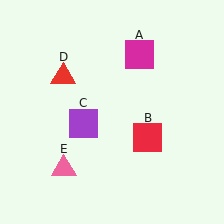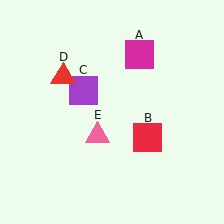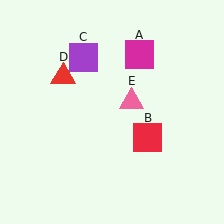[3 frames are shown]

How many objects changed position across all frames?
2 objects changed position: purple square (object C), pink triangle (object E).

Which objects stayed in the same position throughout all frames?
Magenta square (object A) and red square (object B) and red triangle (object D) remained stationary.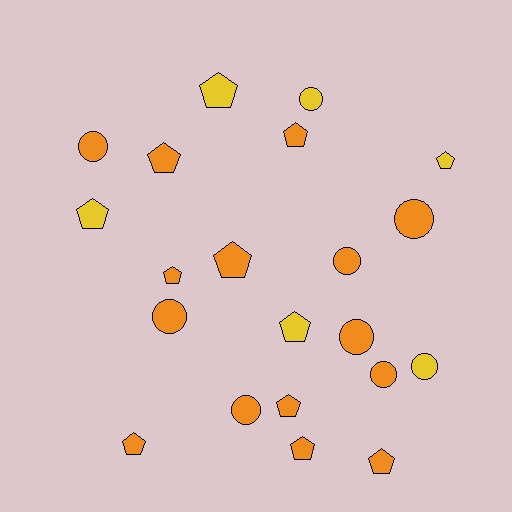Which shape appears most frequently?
Pentagon, with 12 objects.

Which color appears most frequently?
Orange, with 15 objects.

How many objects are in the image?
There are 21 objects.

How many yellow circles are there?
There are 2 yellow circles.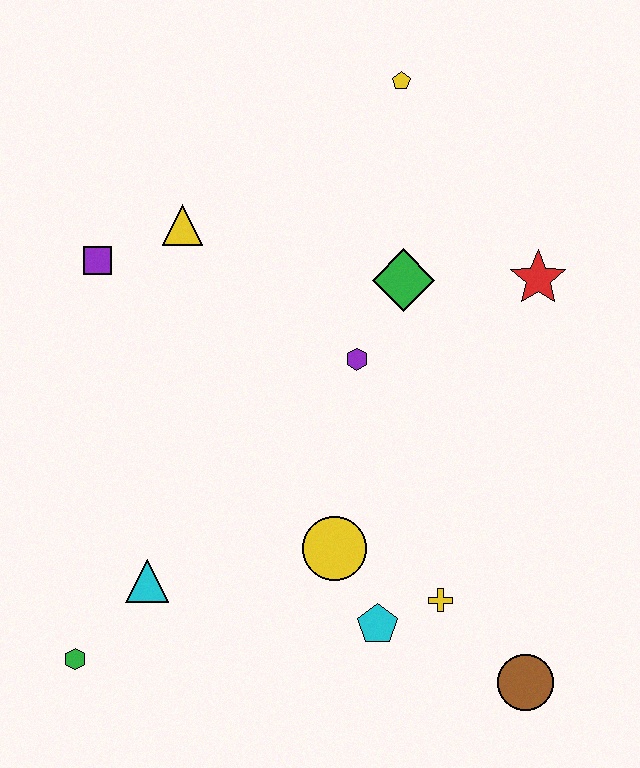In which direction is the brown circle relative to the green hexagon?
The brown circle is to the right of the green hexagon.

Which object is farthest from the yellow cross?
The yellow pentagon is farthest from the yellow cross.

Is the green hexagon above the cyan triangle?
No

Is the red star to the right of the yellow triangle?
Yes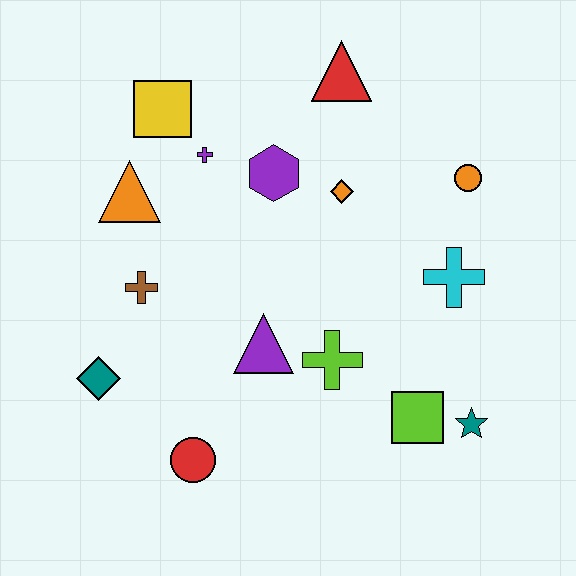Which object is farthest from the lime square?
The yellow square is farthest from the lime square.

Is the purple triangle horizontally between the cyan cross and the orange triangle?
Yes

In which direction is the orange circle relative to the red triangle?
The orange circle is to the right of the red triangle.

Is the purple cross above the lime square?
Yes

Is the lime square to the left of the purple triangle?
No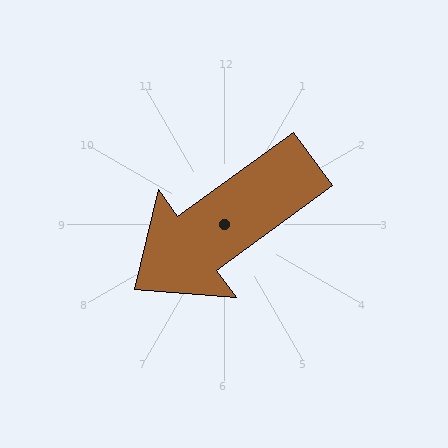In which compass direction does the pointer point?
Southwest.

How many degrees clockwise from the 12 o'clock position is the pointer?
Approximately 234 degrees.